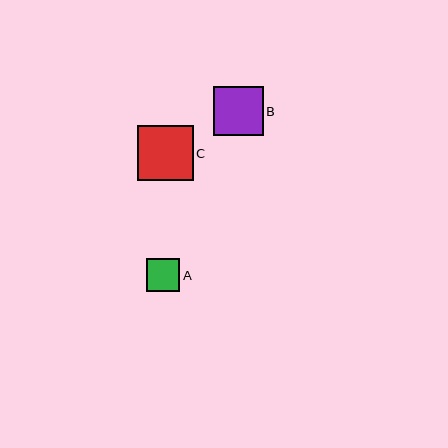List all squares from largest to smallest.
From largest to smallest: C, B, A.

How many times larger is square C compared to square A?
Square C is approximately 1.7 times the size of square A.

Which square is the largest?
Square C is the largest with a size of approximately 56 pixels.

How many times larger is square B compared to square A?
Square B is approximately 1.5 times the size of square A.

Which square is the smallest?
Square A is the smallest with a size of approximately 33 pixels.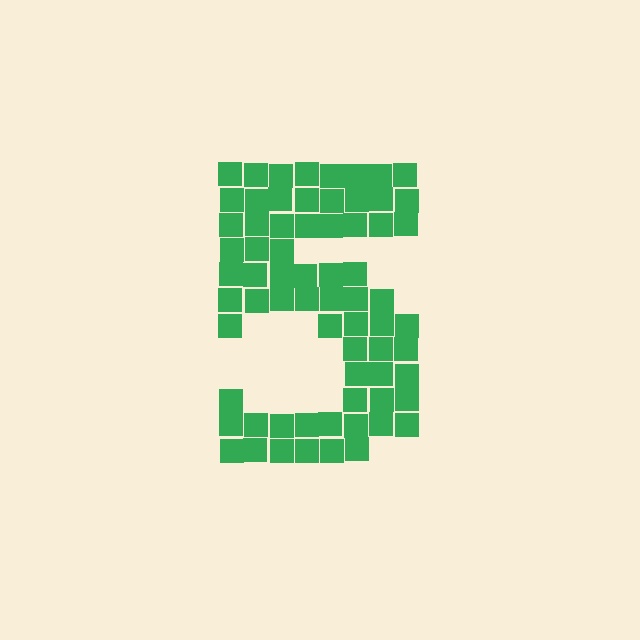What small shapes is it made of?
It is made of small squares.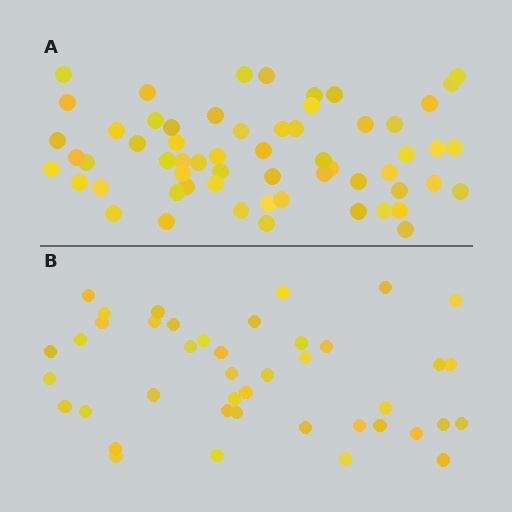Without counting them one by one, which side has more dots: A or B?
Region A (the top region) has more dots.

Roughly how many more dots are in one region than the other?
Region A has approximately 20 more dots than region B.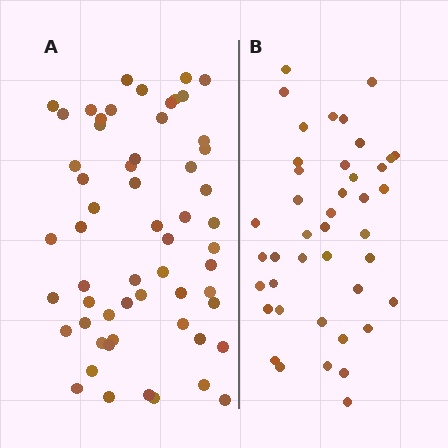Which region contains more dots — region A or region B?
Region A (the left region) has more dots.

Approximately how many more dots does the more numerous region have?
Region A has approximately 15 more dots than region B.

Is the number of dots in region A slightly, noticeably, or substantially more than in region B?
Region A has noticeably more, but not dramatically so. The ratio is roughly 1.4 to 1.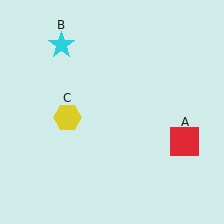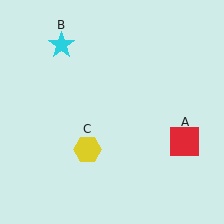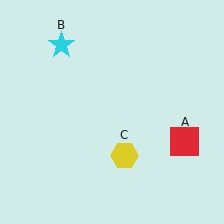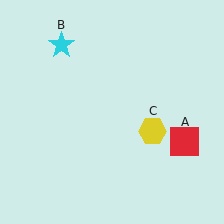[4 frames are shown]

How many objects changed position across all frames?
1 object changed position: yellow hexagon (object C).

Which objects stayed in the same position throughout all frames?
Red square (object A) and cyan star (object B) remained stationary.